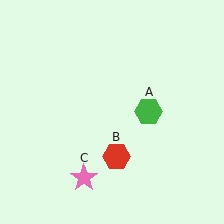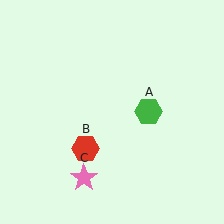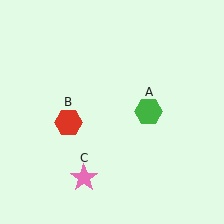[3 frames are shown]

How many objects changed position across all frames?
1 object changed position: red hexagon (object B).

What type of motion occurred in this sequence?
The red hexagon (object B) rotated clockwise around the center of the scene.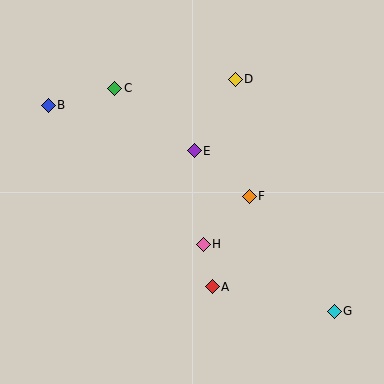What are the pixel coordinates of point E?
Point E is at (194, 151).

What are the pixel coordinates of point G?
Point G is at (334, 311).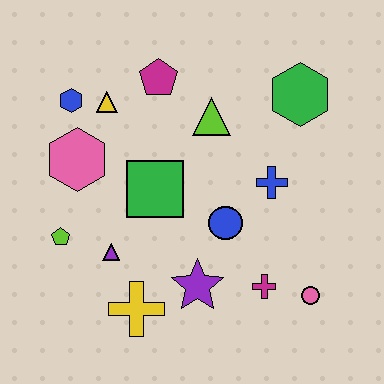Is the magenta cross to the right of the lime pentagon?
Yes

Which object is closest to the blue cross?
The blue circle is closest to the blue cross.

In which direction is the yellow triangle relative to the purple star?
The yellow triangle is above the purple star.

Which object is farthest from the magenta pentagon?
The pink circle is farthest from the magenta pentagon.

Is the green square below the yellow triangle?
Yes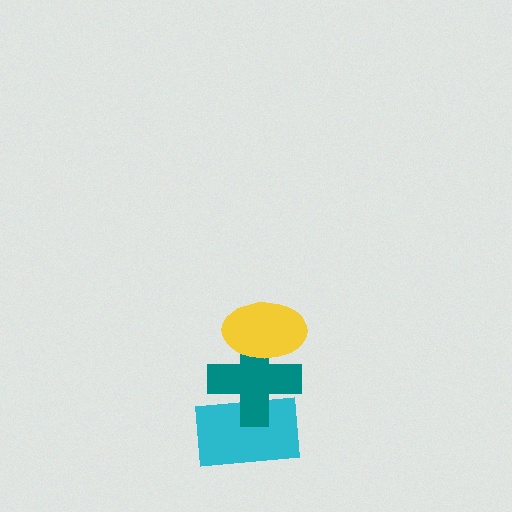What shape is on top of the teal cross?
The yellow ellipse is on top of the teal cross.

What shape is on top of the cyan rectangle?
The teal cross is on top of the cyan rectangle.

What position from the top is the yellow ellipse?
The yellow ellipse is 1st from the top.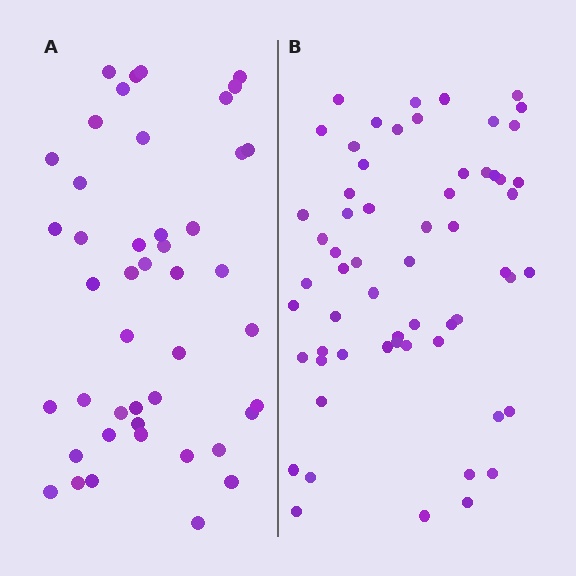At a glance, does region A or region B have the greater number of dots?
Region B (the right region) has more dots.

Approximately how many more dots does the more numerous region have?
Region B has approximately 15 more dots than region A.